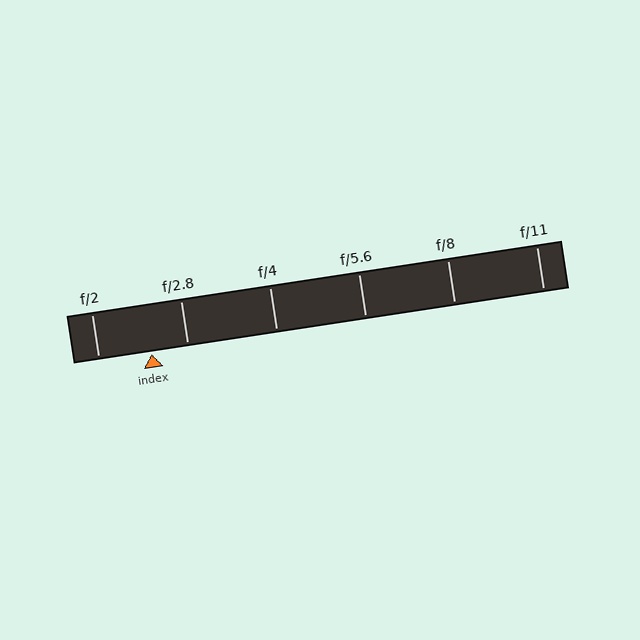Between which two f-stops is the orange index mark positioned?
The index mark is between f/2 and f/2.8.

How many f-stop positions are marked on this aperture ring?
There are 6 f-stop positions marked.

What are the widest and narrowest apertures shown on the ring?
The widest aperture shown is f/2 and the narrowest is f/11.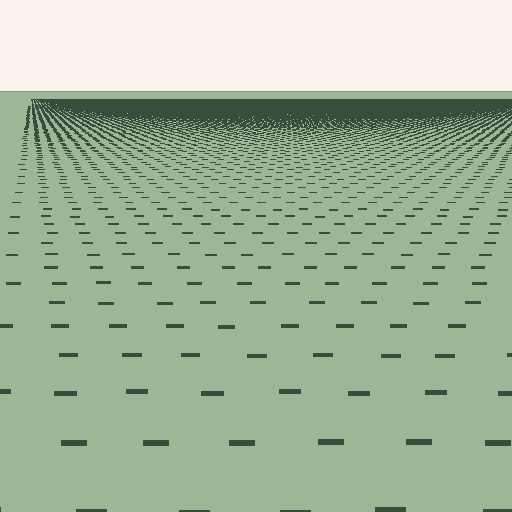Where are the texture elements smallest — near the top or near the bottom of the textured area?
Near the top.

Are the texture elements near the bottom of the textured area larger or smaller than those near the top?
Larger. Near the bottom, elements are closer to the viewer and appear at a bigger on-screen size.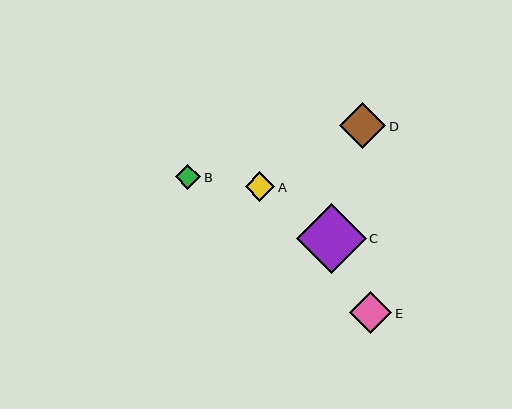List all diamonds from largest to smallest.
From largest to smallest: C, D, E, A, B.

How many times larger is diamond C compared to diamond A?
Diamond C is approximately 2.3 times the size of diamond A.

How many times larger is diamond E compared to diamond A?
Diamond E is approximately 1.4 times the size of diamond A.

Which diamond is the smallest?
Diamond B is the smallest with a size of approximately 25 pixels.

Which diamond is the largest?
Diamond C is the largest with a size of approximately 70 pixels.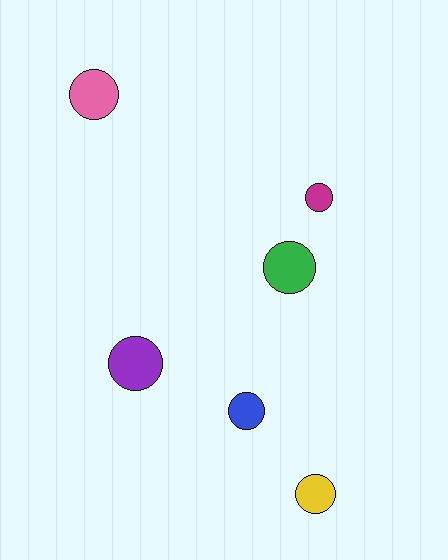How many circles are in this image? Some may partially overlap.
There are 6 circles.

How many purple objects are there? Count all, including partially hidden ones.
There is 1 purple object.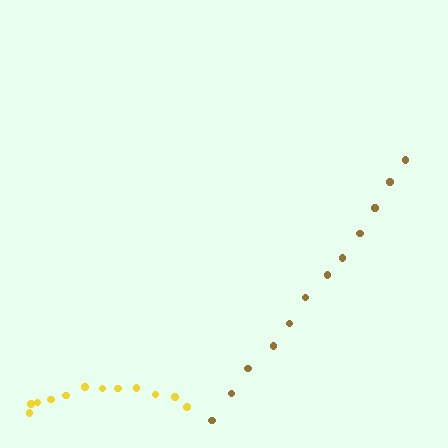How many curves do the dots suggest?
There are 2 distinct paths.